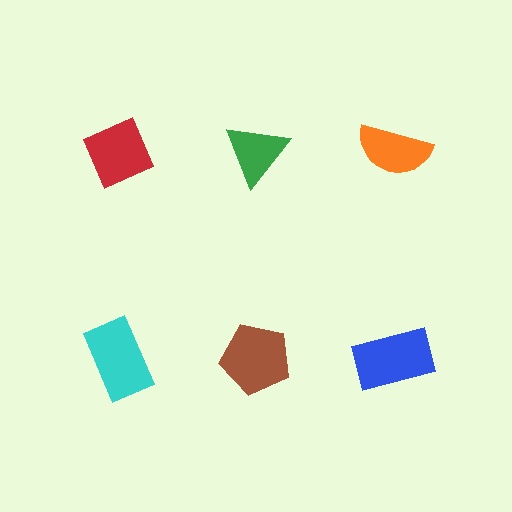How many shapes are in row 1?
3 shapes.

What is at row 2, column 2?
A brown pentagon.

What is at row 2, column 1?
A cyan rectangle.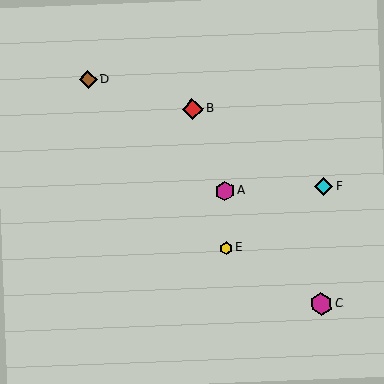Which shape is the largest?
The magenta hexagon (labeled C) is the largest.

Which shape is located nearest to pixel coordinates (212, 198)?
The magenta hexagon (labeled A) at (225, 191) is nearest to that location.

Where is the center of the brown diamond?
The center of the brown diamond is at (88, 80).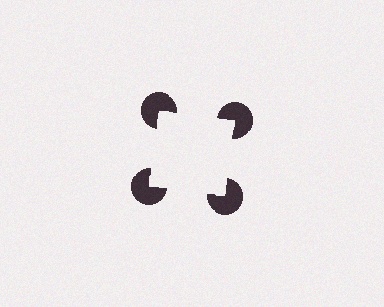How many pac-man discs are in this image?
There are 4 — one at each vertex of the illusory square.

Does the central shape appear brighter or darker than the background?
It typically appears slightly brighter than the background, even though no actual brightness change is drawn.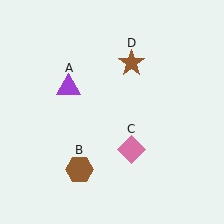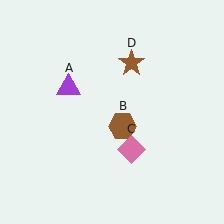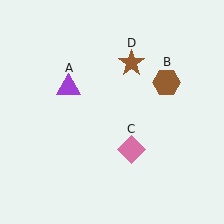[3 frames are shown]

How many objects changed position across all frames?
1 object changed position: brown hexagon (object B).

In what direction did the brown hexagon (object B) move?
The brown hexagon (object B) moved up and to the right.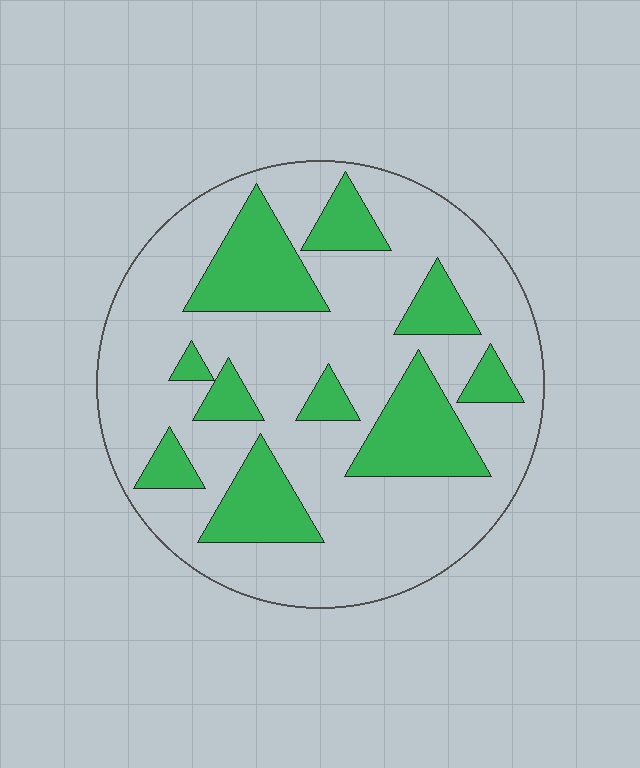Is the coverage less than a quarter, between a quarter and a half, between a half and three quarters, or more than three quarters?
Between a quarter and a half.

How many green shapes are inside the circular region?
10.